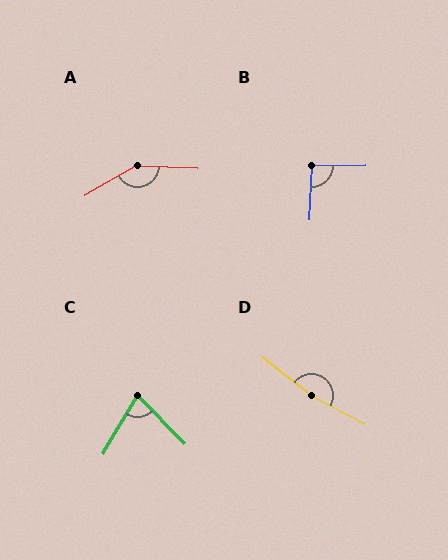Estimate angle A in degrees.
Approximately 147 degrees.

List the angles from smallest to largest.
C (75°), B (93°), A (147°), D (170°).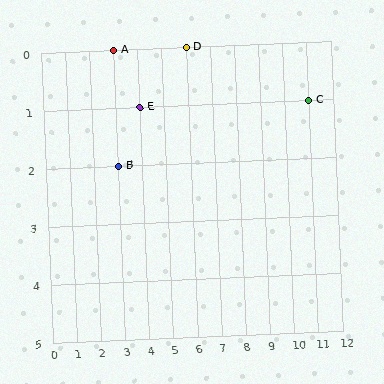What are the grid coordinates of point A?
Point A is at grid coordinates (3, 0).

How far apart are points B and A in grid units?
Points B and A are 2 rows apart.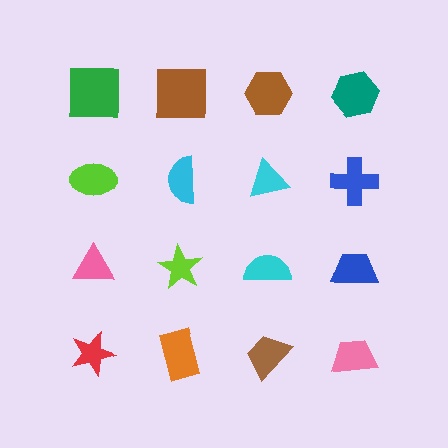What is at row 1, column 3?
A brown hexagon.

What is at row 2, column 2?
A cyan semicircle.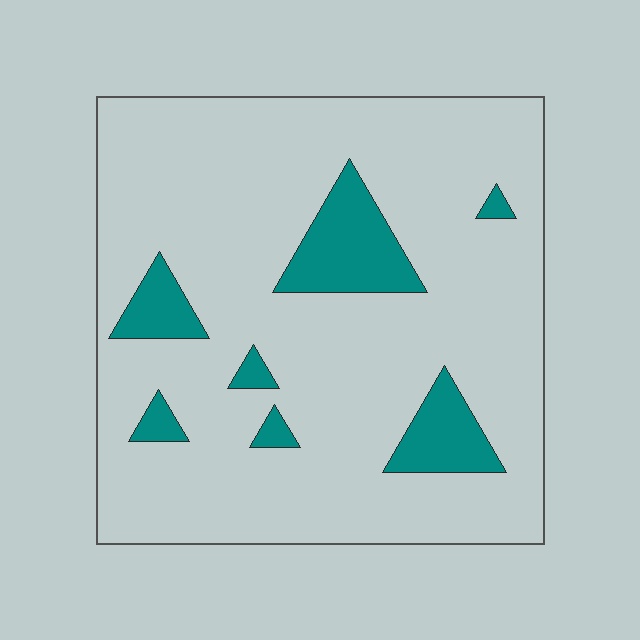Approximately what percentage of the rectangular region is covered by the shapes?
Approximately 15%.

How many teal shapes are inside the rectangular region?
7.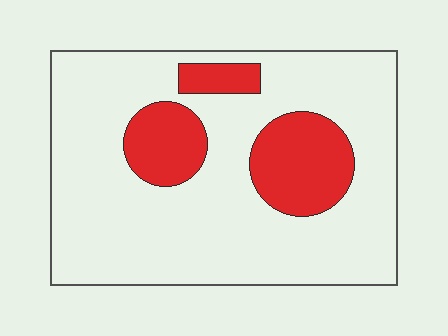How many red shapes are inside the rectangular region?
3.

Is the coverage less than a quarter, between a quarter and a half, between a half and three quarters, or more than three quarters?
Less than a quarter.